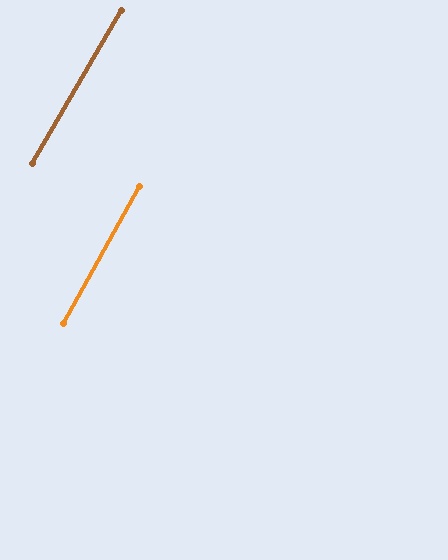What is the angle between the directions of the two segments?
Approximately 2 degrees.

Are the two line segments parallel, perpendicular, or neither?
Parallel — their directions differ by only 1.6°.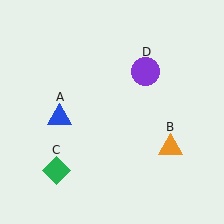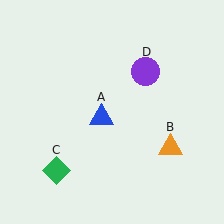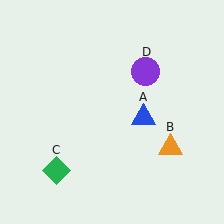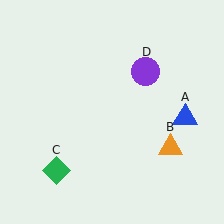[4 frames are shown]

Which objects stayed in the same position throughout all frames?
Orange triangle (object B) and green diamond (object C) and purple circle (object D) remained stationary.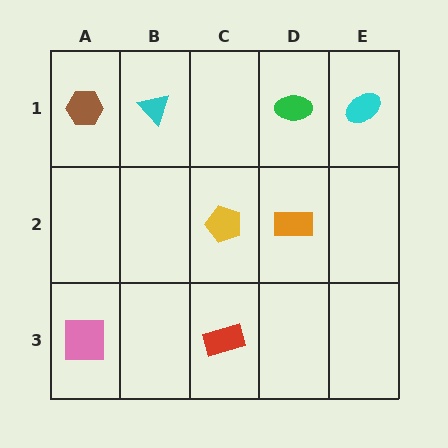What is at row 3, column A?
A pink square.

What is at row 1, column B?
A cyan triangle.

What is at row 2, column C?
A yellow pentagon.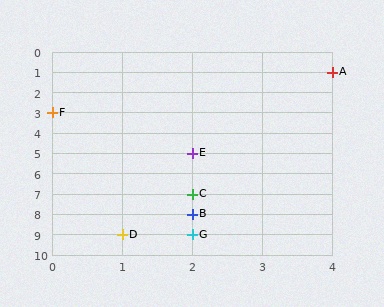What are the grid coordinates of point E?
Point E is at grid coordinates (2, 5).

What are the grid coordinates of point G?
Point G is at grid coordinates (2, 9).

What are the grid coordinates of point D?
Point D is at grid coordinates (1, 9).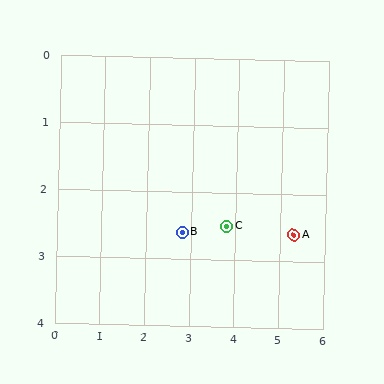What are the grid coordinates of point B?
Point B is at approximately (2.8, 2.6).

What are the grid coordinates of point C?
Point C is at approximately (3.8, 2.5).